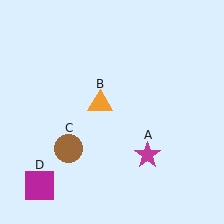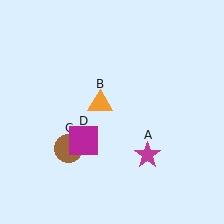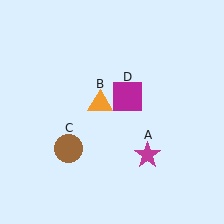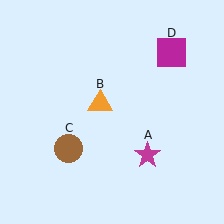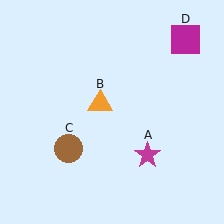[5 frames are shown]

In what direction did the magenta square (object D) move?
The magenta square (object D) moved up and to the right.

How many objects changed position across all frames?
1 object changed position: magenta square (object D).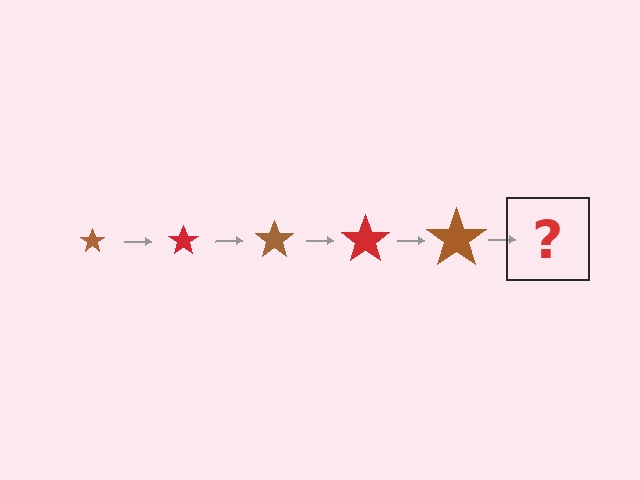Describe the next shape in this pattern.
It should be a red star, larger than the previous one.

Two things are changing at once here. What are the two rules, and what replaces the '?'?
The two rules are that the star grows larger each step and the color cycles through brown and red. The '?' should be a red star, larger than the previous one.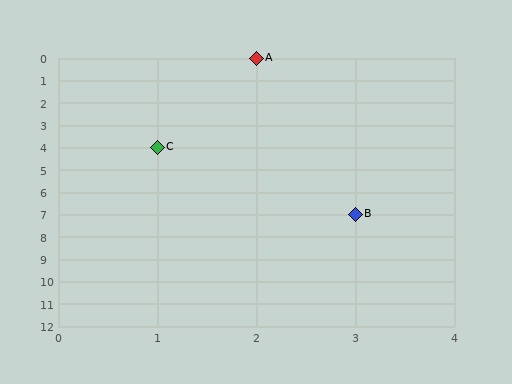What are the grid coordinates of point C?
Point C is at grid coordinates (1, 4).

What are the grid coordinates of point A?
Point A is at grid coordinates (2, 0).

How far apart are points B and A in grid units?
Points B and A are 1 column and 7 rows apart (about 7.1 grid units diagonally).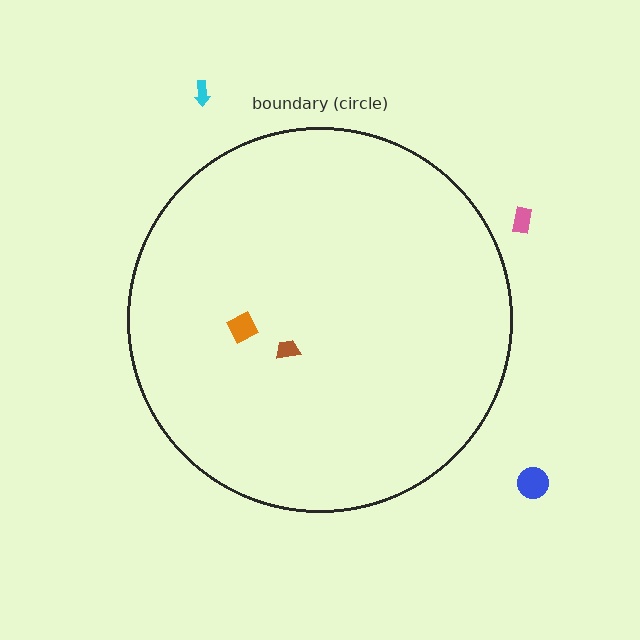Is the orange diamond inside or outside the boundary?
Inside.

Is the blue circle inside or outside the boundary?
Outside.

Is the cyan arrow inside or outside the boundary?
Outside.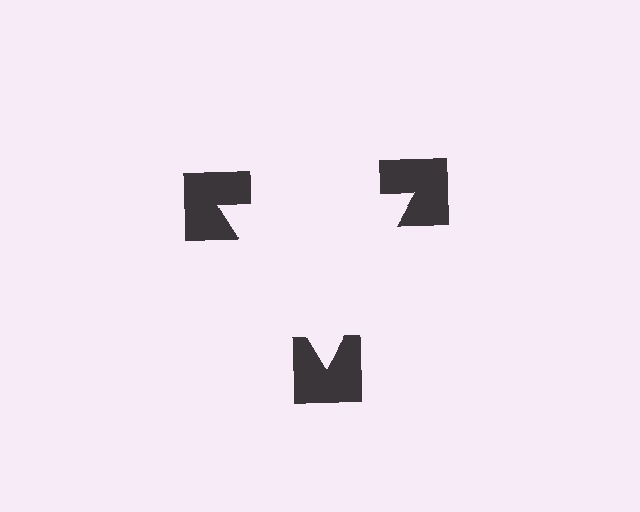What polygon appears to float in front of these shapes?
An illusory triangle — its edges are inferred from the aligned wedge cuts in the notched squares, not physically drawn.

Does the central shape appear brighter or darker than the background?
It typically appears slightly brighter than the background, even though no actual brightness change is drawn.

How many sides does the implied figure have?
3 sides.